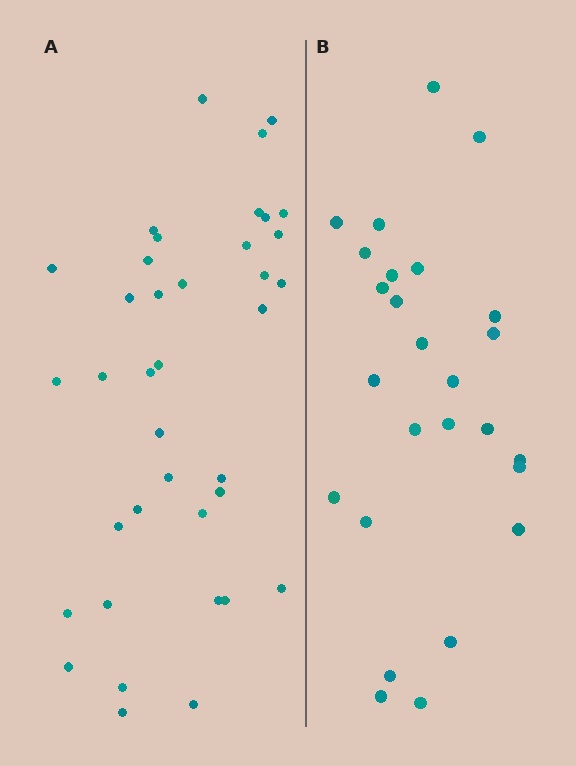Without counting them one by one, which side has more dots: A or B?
Region A (the left region) has more dots.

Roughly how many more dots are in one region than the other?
Region A has roughly 12 or so more dots than region B.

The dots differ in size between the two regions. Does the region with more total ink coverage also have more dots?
No. Region B has more total ink coverage because its dots are larger, but region A actually contains more individual dots. Total area can be misleading — the number of items is what matters here.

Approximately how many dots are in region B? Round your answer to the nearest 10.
About 30 dots. (The exact count is 26, which rounds to 30.)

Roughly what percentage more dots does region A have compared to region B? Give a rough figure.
About 45% more.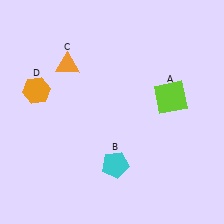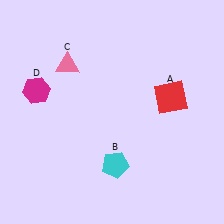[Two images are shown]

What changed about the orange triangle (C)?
In Image 1, C is orange. In Image 2, it changed to pink.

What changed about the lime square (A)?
In Image 1, A is lime. In Image 2, it changed to red.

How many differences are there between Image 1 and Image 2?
There are 3 differences between the two images.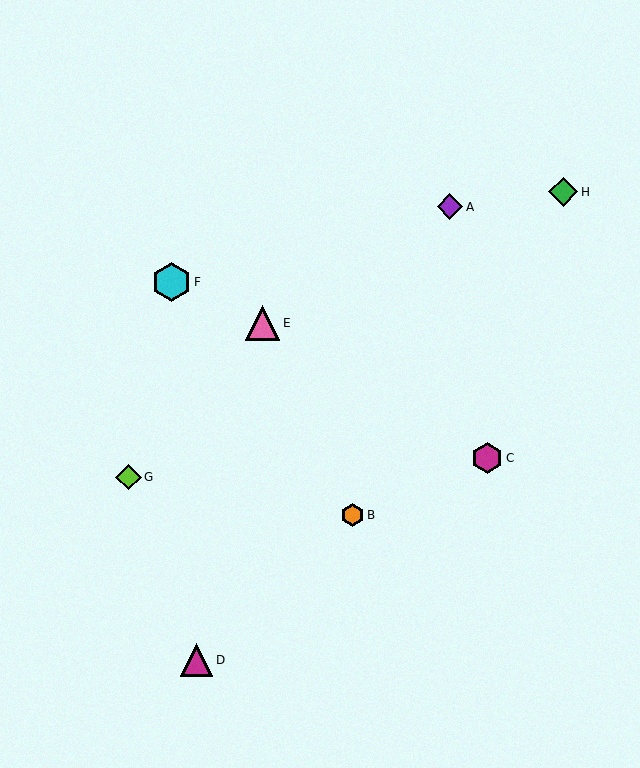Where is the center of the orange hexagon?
The center of the orange hexagon is at (352, 515).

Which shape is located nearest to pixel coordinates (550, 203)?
The green diamond (labeled H) at (563, 192) is nearest to that location.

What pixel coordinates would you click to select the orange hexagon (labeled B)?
Click at (352, 515) to select the orange hexagon B.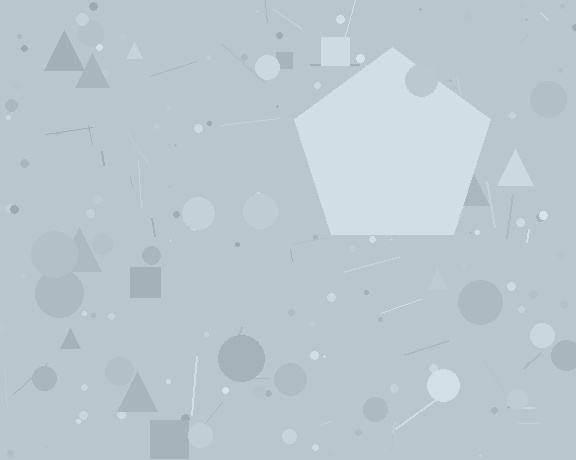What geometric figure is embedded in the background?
A pentagon is embedded in the background.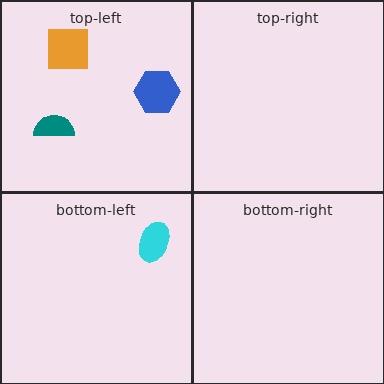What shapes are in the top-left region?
The blue hexagon, the orange square, the teal semicircle.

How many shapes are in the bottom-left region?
1.